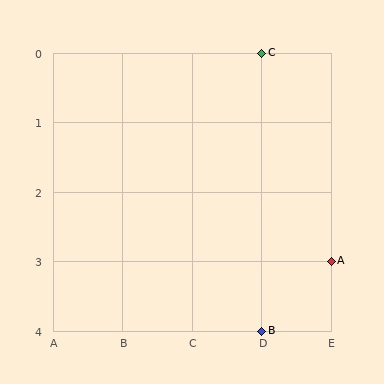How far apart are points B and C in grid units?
Points B and C are 4 rows apart.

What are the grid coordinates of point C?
Point C is at grid coordinates (D, 0).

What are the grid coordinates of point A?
Point A is at grid coordinates (E, 3).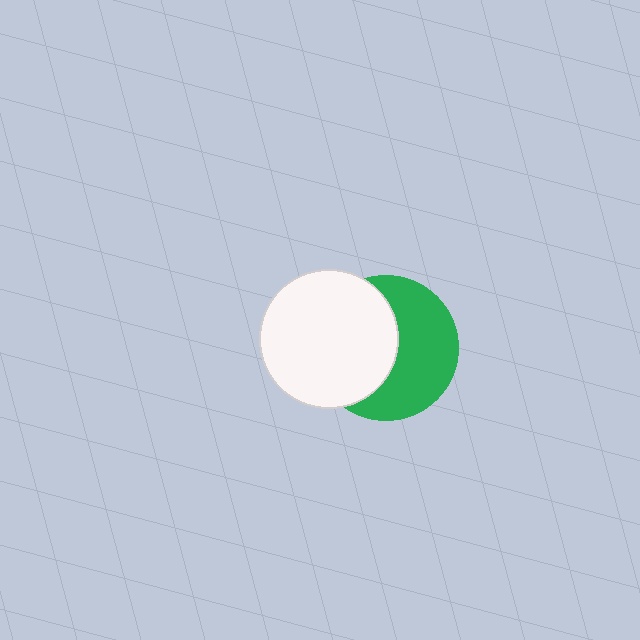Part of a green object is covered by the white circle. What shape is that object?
It is a circle.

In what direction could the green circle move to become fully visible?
The green circle could move right. That would shift it out from behind the white circle entirely.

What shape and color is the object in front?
The object in front is a white circle.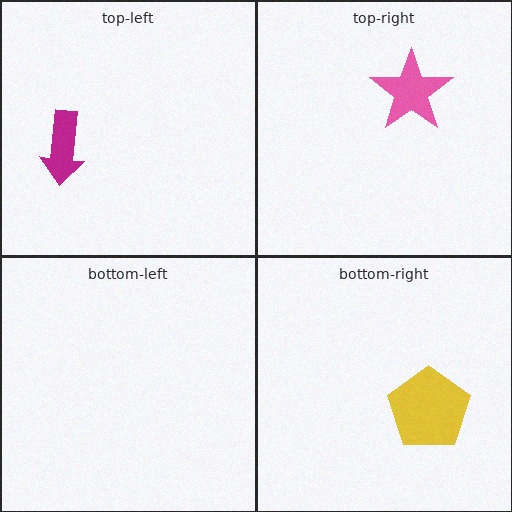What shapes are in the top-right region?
The pink star.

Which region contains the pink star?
The top-right region.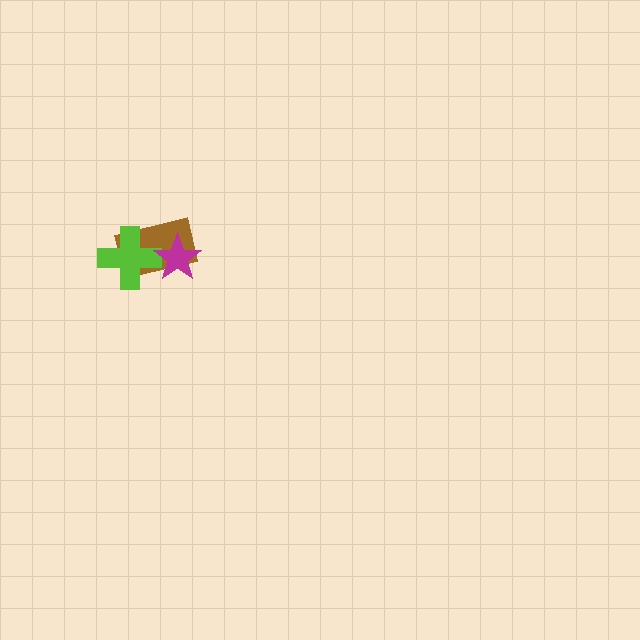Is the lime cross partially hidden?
Yes, it is partially covered by another shape.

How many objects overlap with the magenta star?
2 objects overlap with the magenta star.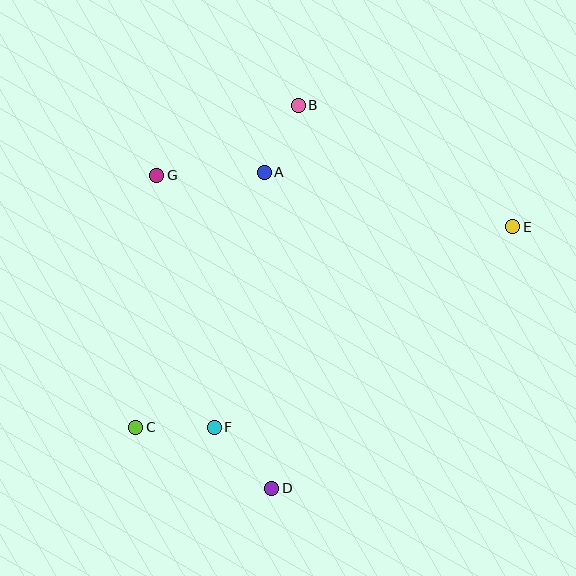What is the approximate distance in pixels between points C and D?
The distance between C and D is approximately 149 pixels.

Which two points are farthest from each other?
Points C and E are farthest from each other.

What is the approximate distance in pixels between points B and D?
The distance between B and D is approximately 384 pixels.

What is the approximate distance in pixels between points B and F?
The distance between B and F is approximately 333 pixels.